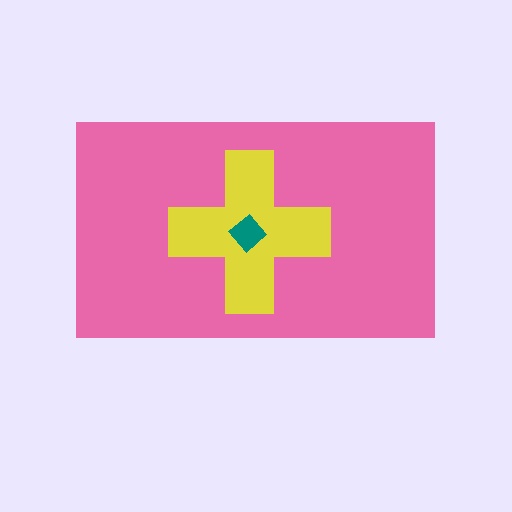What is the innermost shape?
The teal diamond.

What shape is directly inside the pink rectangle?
The yellow cross.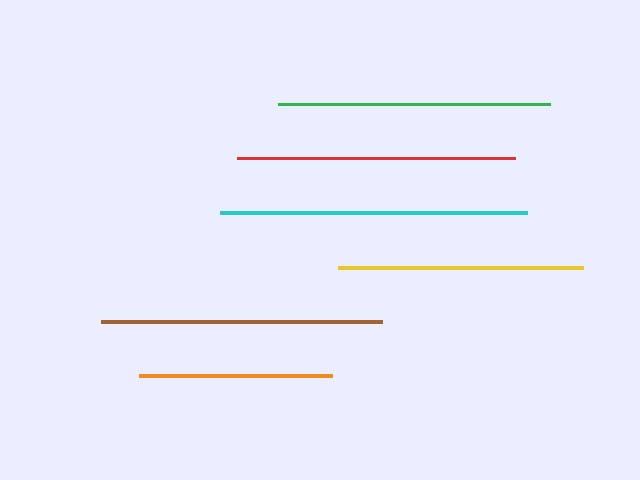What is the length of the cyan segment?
The cyan segment is approximately 307 pixels long.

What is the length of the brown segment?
The brown segment is approximately 281 pixels long.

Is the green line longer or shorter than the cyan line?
The cyan line is longer than the green line.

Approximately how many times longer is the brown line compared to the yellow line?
The brown line is approximately 1.1 times the length of the yellow line.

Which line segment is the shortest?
The orange line is the shortest at approximately 193 pixels.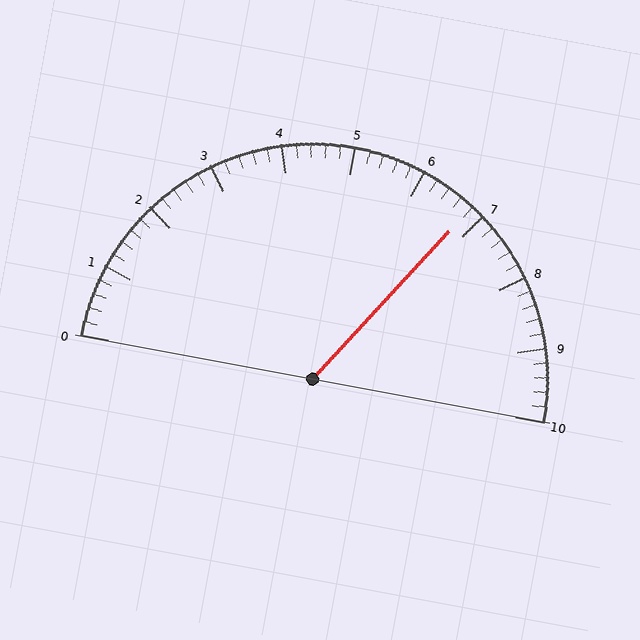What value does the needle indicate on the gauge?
The needle indicates approximately 6.8.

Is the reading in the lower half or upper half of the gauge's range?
The reading is in the upper half of the range (0 to 10).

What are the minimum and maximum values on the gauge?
The gauge ranges from 0 to 10.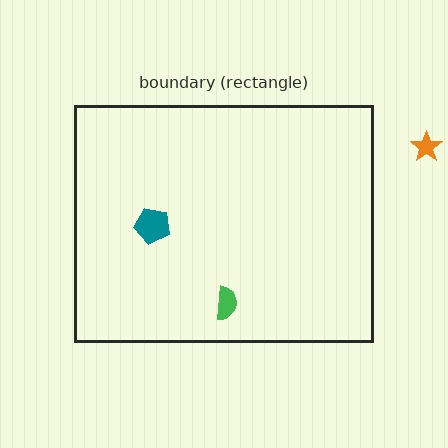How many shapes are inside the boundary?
2 inside, 1 outside.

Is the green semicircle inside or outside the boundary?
Inside.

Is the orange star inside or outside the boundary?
Outside.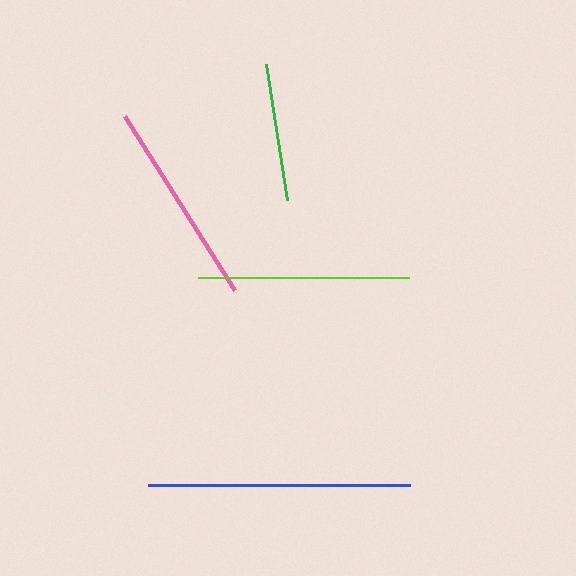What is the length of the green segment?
The green segment is approximately 137 pixels long.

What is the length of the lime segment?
The lime segment is approximately 212 pixels long.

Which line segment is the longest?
The blue line is the longest at approximately 262 pixels.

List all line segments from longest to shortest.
From longest to shortest: blue, lime, pink, green.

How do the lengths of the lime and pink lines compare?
The lime and pink lines are approximately the same length.